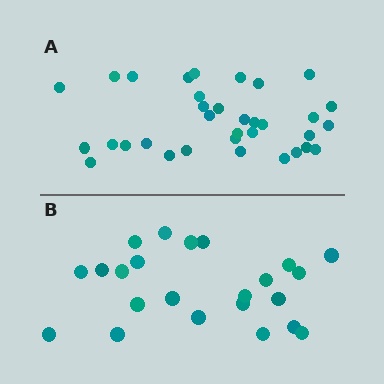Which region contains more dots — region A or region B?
Region A (the top region) has more dots.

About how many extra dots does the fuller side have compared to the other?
Region A has roughly 12 or so more dots than region B.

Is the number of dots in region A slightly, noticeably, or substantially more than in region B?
Region A has substantially more. The ratio is roughly 1.5 to 1.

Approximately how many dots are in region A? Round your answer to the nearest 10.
About 30 dots. (The exact count is 34, which rounds to 30.)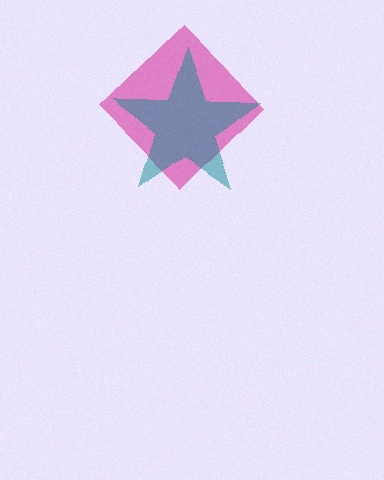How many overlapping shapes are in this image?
There are 2 overlapping shapes in the image.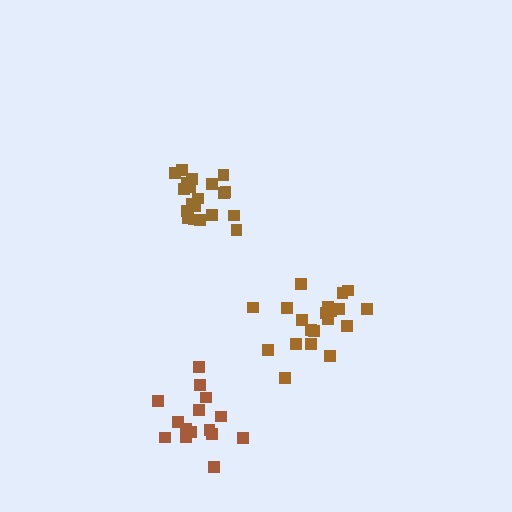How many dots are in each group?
Group 1: 20 dots, Group 2: 15 dots, Group 3: 20 dots (55 total).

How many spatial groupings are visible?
There are 3 spatial groupings.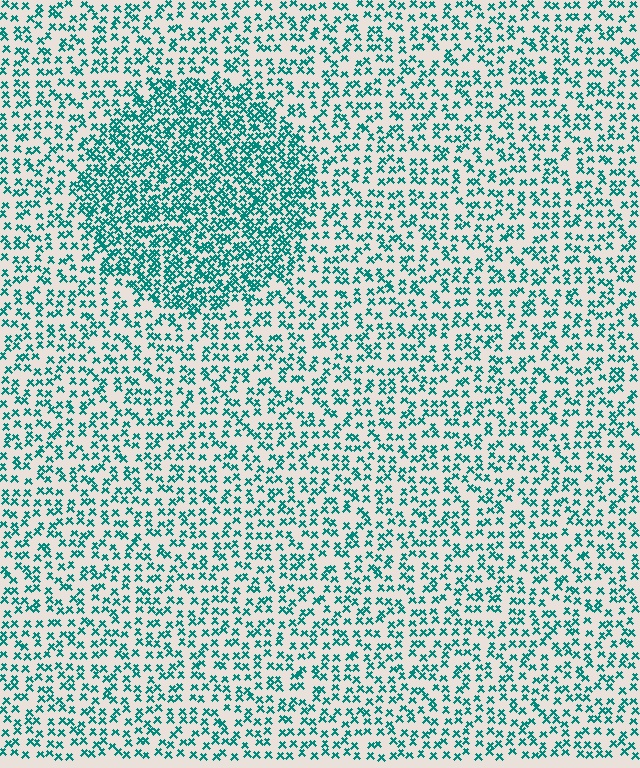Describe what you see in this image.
The image contains small teal elements arranged at two different densities. A circle-shaped region is visible where the elements are more densely packed than the surrounding area.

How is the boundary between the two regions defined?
The boundary is defined by a change in element density (approximately 2.0x ratio). All elements are the same color, size, and shape.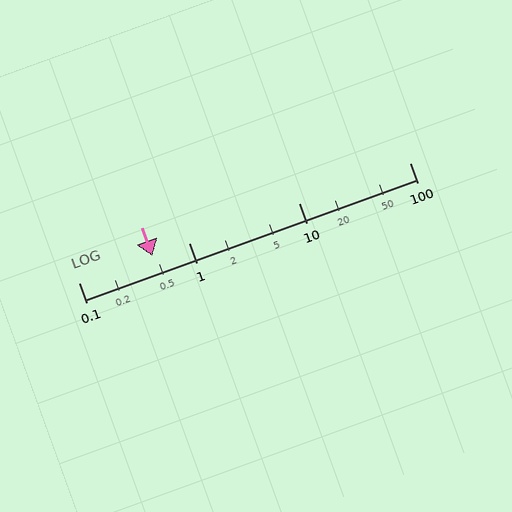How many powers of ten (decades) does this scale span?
The scale spans 3 decades, from 0.1 to 100.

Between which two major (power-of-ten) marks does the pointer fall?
The pointer is between 0.1 and 1.